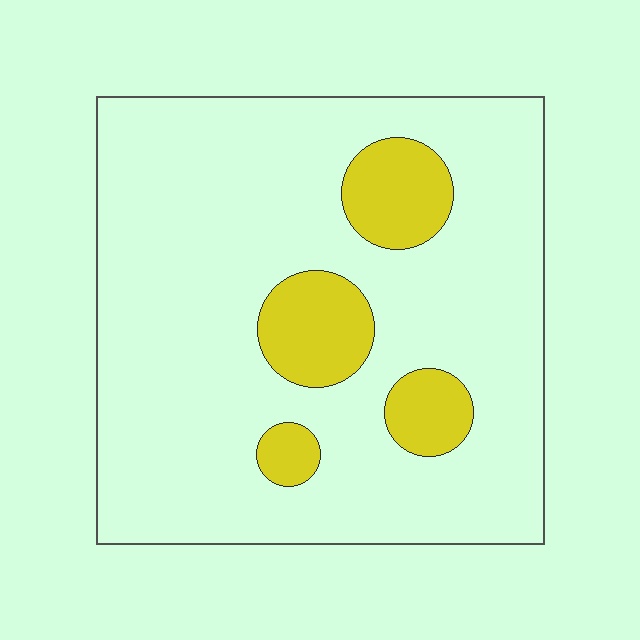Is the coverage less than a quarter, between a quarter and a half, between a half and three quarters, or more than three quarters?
Less than a quarter.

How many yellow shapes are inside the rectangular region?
4.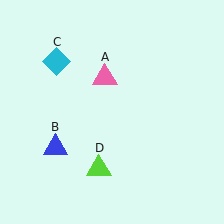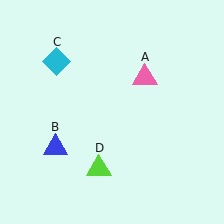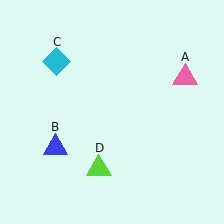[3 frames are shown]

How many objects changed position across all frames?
1 object changed position: pink triangle (object A).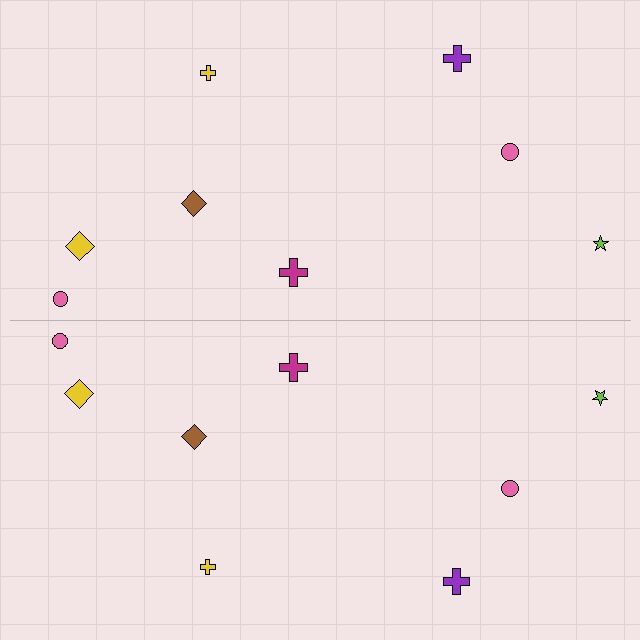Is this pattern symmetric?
Yes, this pattern has bilateral (reflection) symmetry.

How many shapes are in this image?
There are 16 shapes in this image.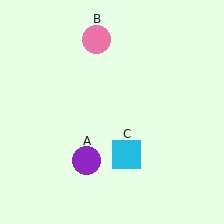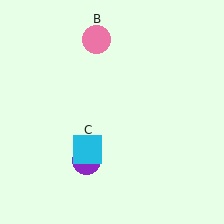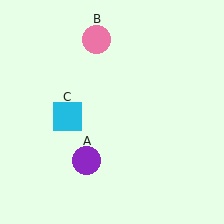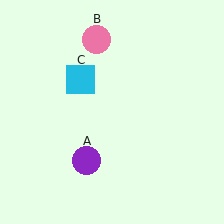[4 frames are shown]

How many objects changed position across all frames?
1 object changed position: cyan square (object C).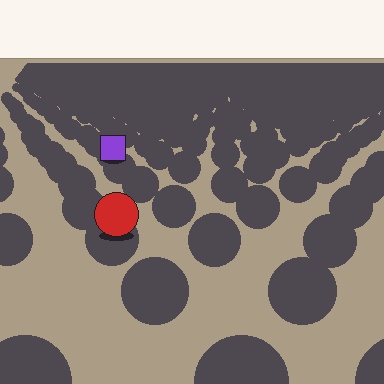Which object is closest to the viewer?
The red circle is closest. The texture marks near it are larger and more spread out.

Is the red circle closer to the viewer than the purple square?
Yes. The red circle is closer — you can tell from the texture gradient: the ground texture is coarser near it.